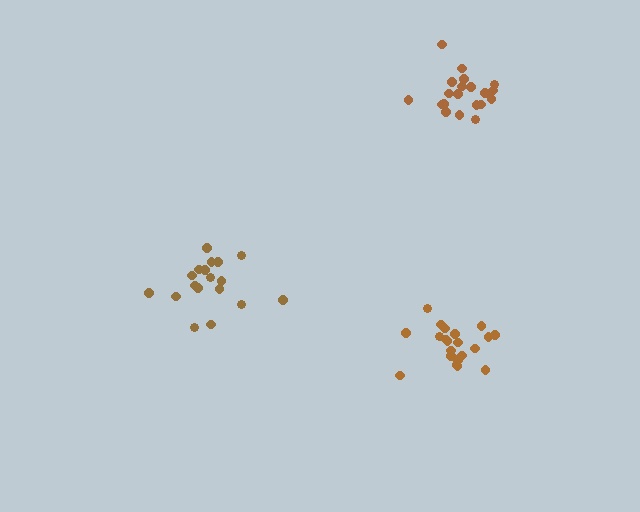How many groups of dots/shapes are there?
There are 3 groups.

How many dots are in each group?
Group 1: 21 dots, Group 2: 18 dots, Group 3: 21 dots (60 total).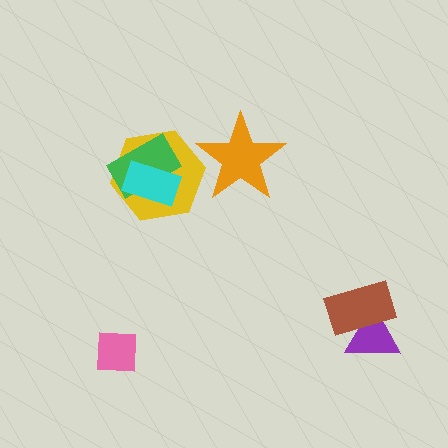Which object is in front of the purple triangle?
The brown rectangle is in front of the purple triangle.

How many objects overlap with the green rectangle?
2 objects overlap with the green rectangle.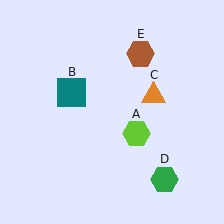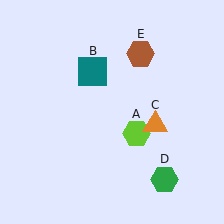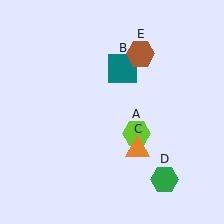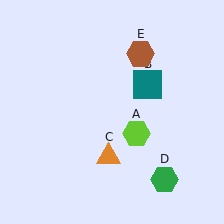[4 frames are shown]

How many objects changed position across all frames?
2 objects changed position: teal square (object B), orange triangle (object C).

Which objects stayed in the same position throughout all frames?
Lime hexagon (object A) and green hexagon (object D) and brown hexagon (object E) remained stationary.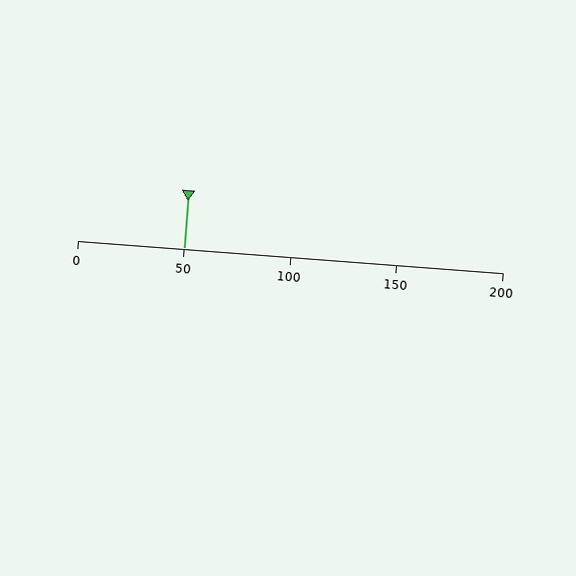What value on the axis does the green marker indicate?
The marker indicates approximately 50.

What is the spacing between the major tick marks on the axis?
The major ticks are spaced 50 apart.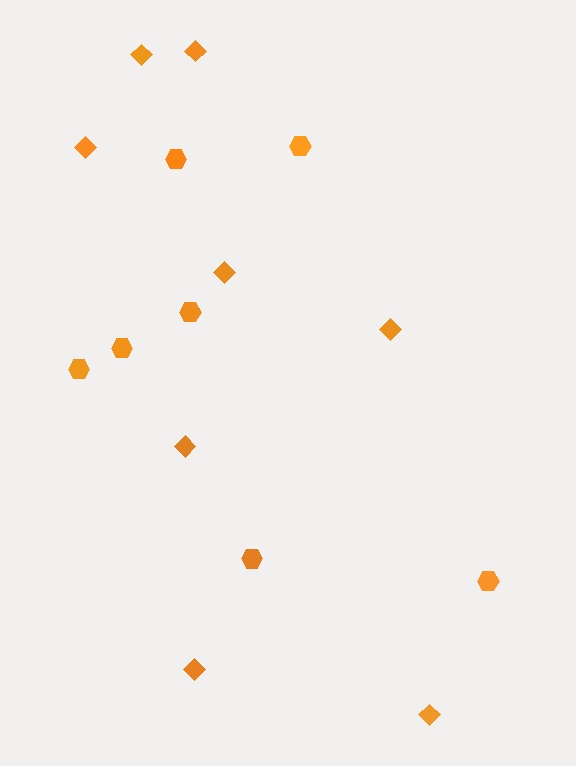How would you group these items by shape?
There are 2 groups: one group of diamonds (8) and one group of hexagons (7).